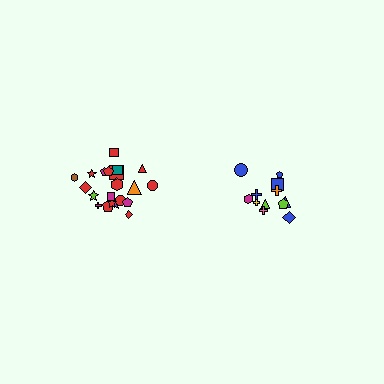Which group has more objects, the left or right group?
The left group.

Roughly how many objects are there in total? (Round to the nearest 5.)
Roughly 35 objects in total.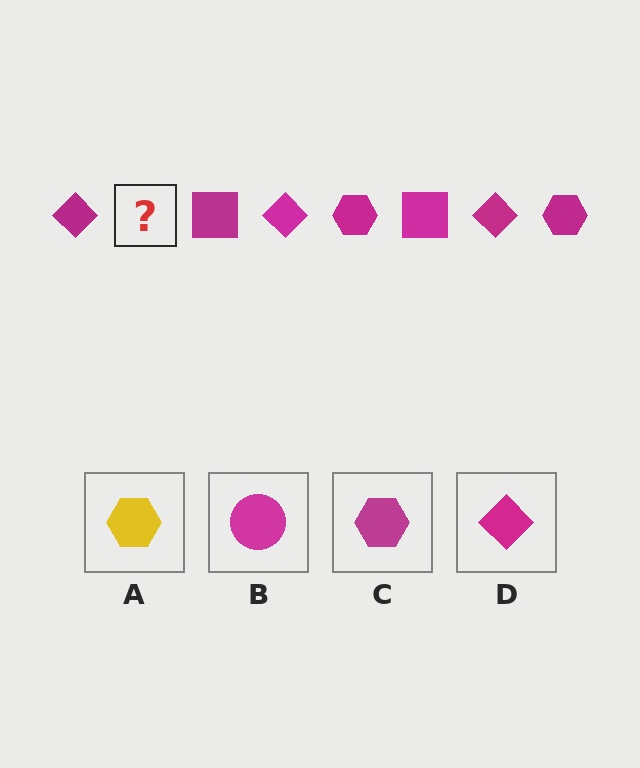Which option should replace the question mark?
Option C.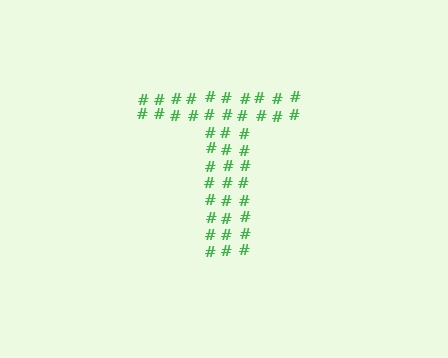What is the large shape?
The large shape is the letter T.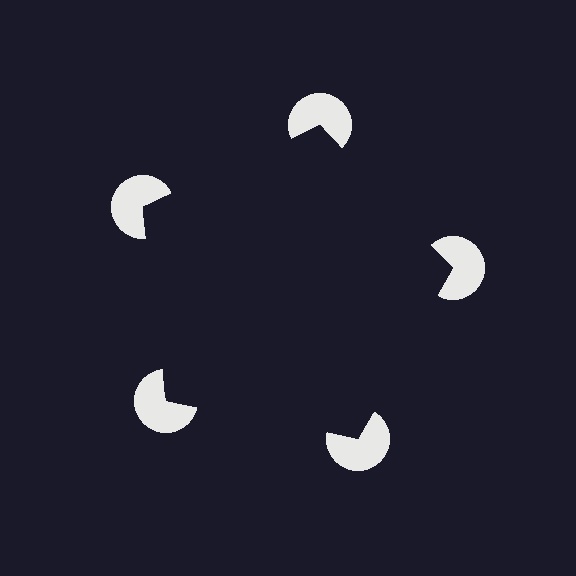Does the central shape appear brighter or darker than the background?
It typically appears slightly darker than the background, even though no actual brightness change is drawn.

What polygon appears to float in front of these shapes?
An illusory pentagon — its edges are inferred from the aligned wedge cuts in the pac-man discs, not physically drawn.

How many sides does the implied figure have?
5 sides.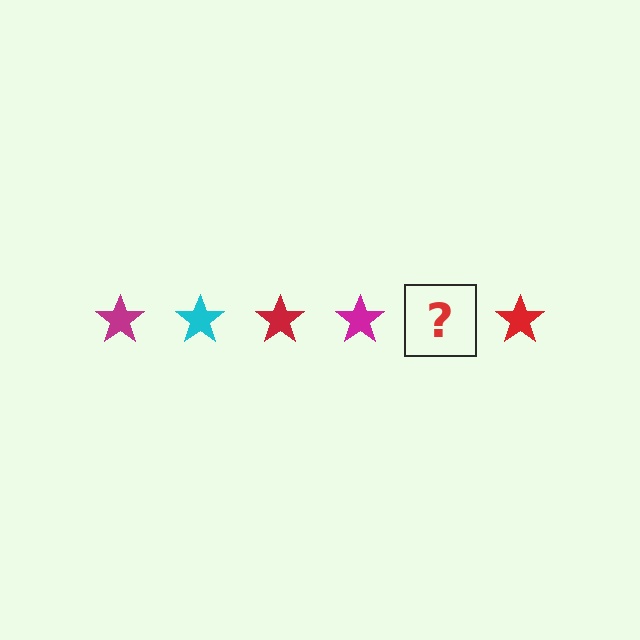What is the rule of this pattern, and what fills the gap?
The rule is that the pattern cycles through magenta, cyan, red stars. The gap should be filled with a cyan star.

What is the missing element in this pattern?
The missing element is a cyan star.